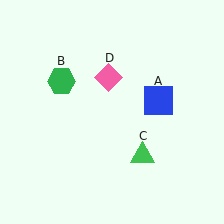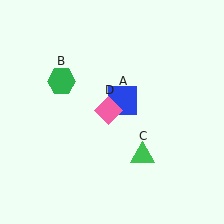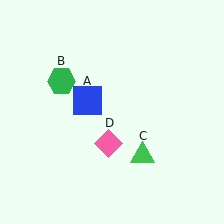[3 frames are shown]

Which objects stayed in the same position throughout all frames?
Green hexagon (object B) and green triangle (object C) remained stationary.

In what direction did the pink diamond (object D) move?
The pink diamond (object D) moved down.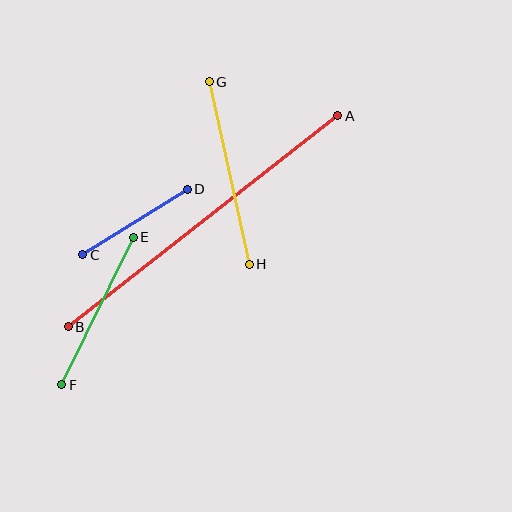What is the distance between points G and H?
The distance is approximately 187 pixels.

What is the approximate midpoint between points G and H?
The midpoint is at approximately (229, 173) pixels.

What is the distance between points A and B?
The distance is approximately 342 pixels.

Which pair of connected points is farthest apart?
Points A and B are farthest apart.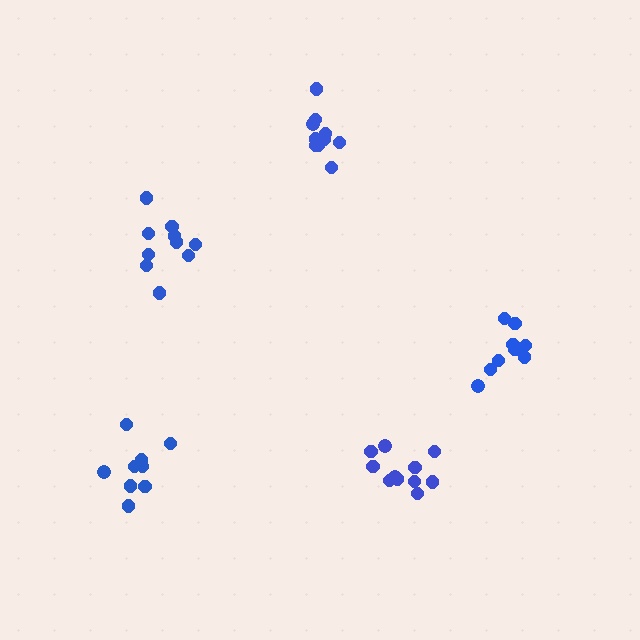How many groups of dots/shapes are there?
There are 5 groups.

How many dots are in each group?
Group 1: 11 dots, Group 2: 10 dots, Group 3: 10 dots, Group 4: 9 dots, Group 5: 9 dots (49 total).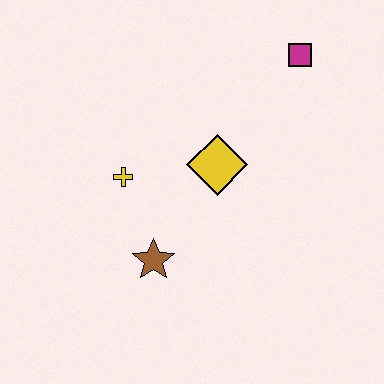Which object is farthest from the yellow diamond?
The magenta square is farthest from the yellow diamond.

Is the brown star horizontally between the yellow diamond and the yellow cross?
Yes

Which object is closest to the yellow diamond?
The yellow cross is closest to the yellow diamond.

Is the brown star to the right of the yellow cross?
Yes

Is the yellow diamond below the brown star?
No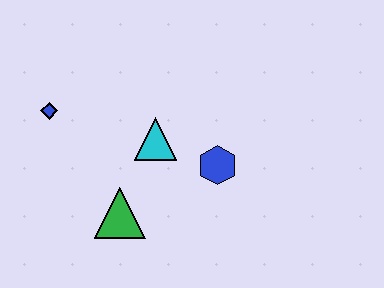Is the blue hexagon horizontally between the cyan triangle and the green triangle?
No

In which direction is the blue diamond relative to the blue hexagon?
The blue diamond is to the left of the blue hexagon.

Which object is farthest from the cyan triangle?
The blue diamond is farthest from the cyan triangle.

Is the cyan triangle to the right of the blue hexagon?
No